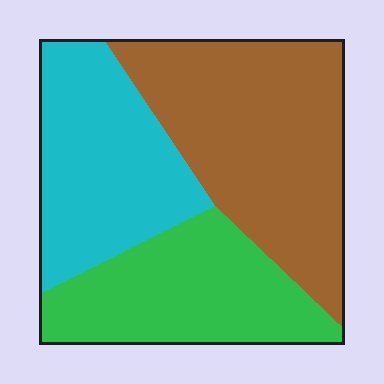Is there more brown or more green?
Brown.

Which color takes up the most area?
Brown, at roughly 40%.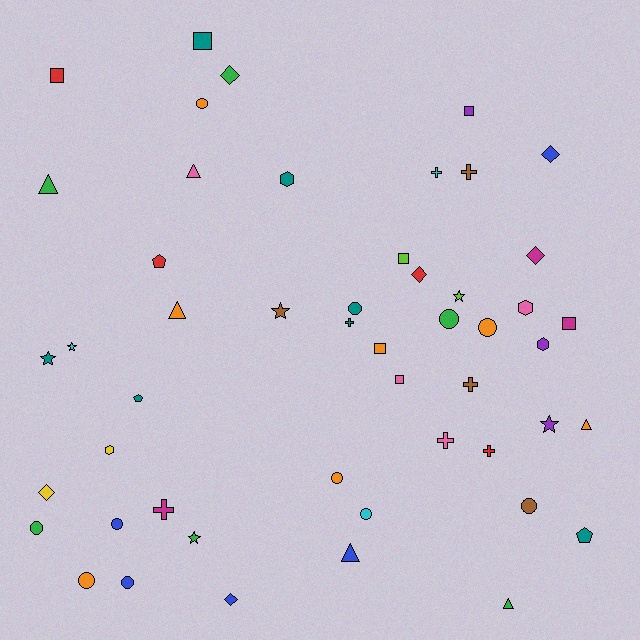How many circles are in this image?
There are 11 circles.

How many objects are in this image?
There are 50 objects.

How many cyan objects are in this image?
There are 3 cyan objects.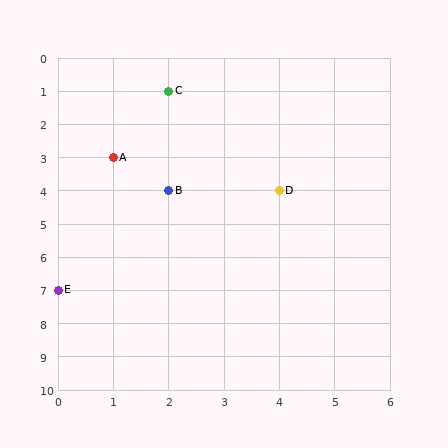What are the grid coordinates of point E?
Point E is at grid coordinates (0, 7).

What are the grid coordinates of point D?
Point D is at grid coordinates (4, 4).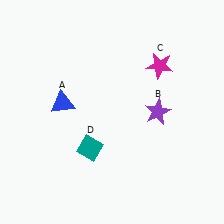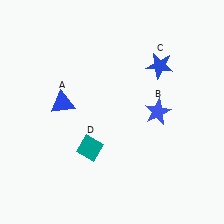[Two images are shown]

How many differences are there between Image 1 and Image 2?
There are 2 differences between the two images.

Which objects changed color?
B changed from purple to blue. C changed from magenta to blue.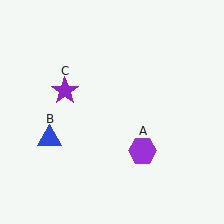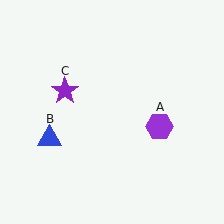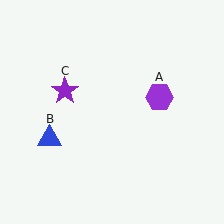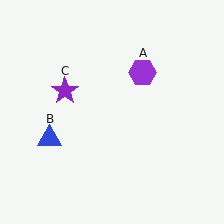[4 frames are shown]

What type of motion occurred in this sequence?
The purple hexagon (object A) rotated counterclockwise around the center of the scene.